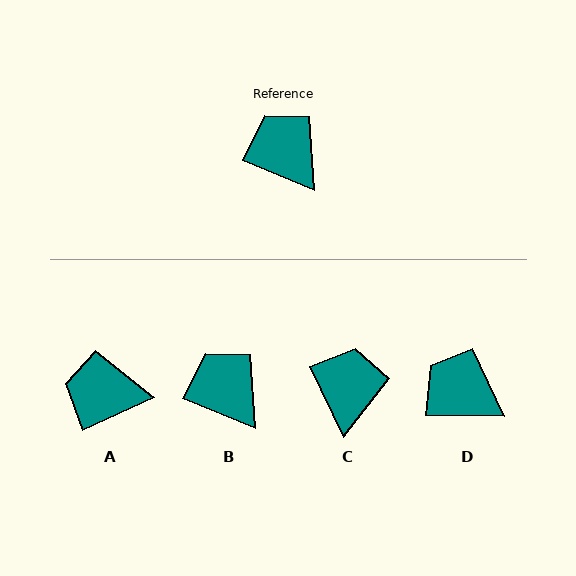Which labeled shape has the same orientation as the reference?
B.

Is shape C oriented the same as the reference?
No, it is off by about 42 degrees.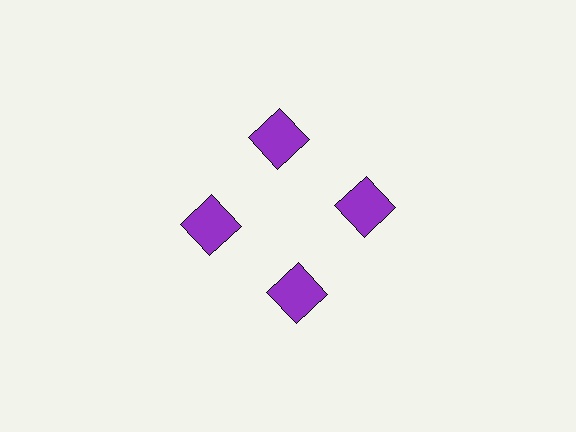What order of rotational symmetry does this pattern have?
This pattern has 4-fold rotational symmetry.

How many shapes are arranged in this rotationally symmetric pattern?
There are 4 shapes, arranged in 4 groups of 1.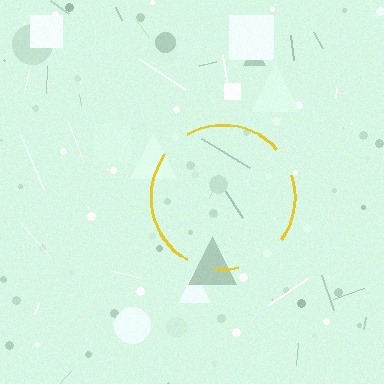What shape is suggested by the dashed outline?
The dashed outline suggests a circle.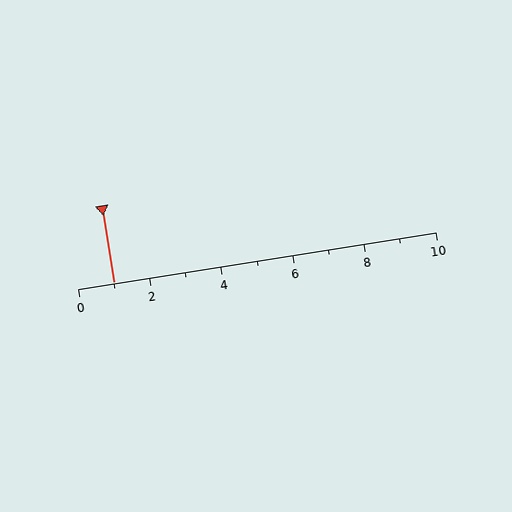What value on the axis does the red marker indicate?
The marker indicates approximately 1.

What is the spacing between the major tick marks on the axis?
The major ticks are spaced 2 apart.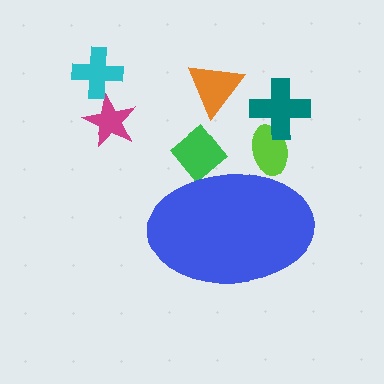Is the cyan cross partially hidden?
No, the cyan cross is fully visible.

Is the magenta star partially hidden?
No, the magenta star is fully visible.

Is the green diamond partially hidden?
Yes, the green diamond is partially hidden behind the blue ellipse.